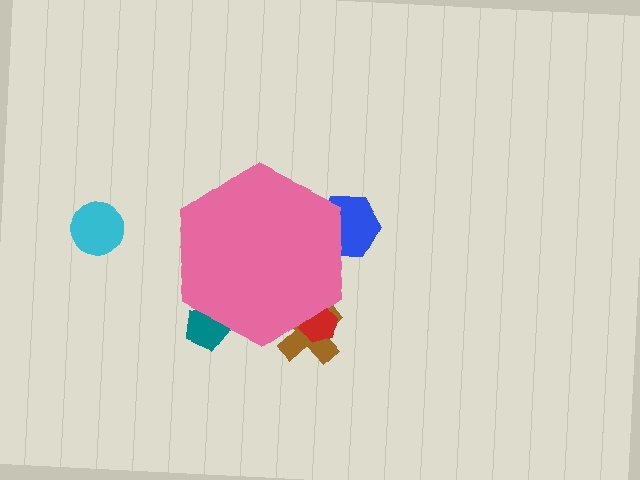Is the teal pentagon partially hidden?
Yes, the teal pentagon is partially hidden behind the pink hexagon.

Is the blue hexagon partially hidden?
Yes, the blue hexagon is partially hidden behind the pink hexagon.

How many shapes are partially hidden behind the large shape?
4 shapes are partially hidden.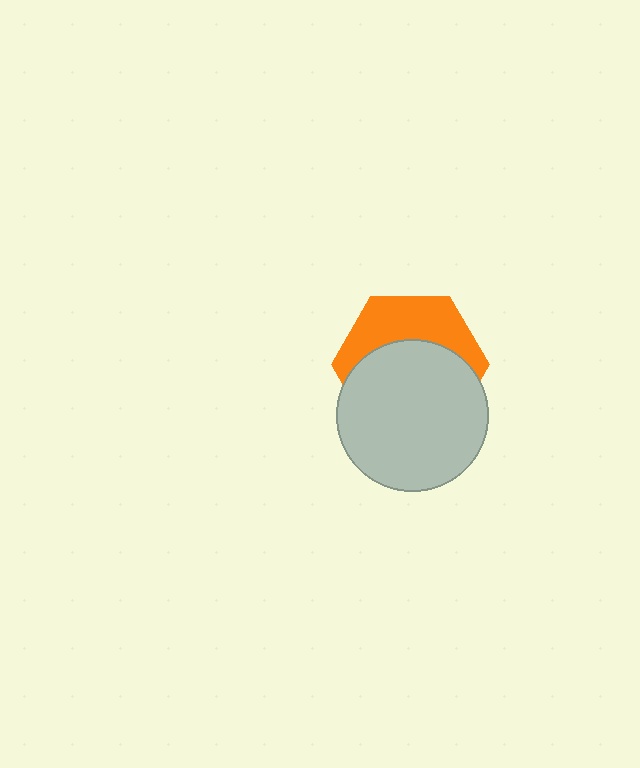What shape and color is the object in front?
The object in front is a light gray circle.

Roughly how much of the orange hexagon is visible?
A small part of it is visible (roughly 40%).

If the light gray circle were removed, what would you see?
You would see the complete orange hexagon.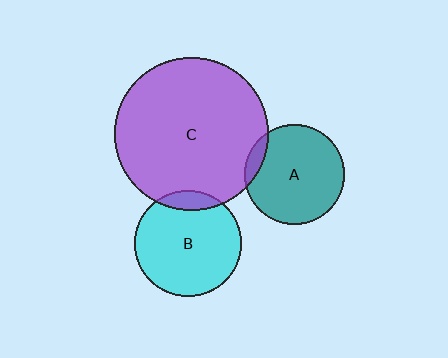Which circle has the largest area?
Circle C (purple).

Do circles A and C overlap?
Yes.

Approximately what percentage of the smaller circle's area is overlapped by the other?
Approximately 10%.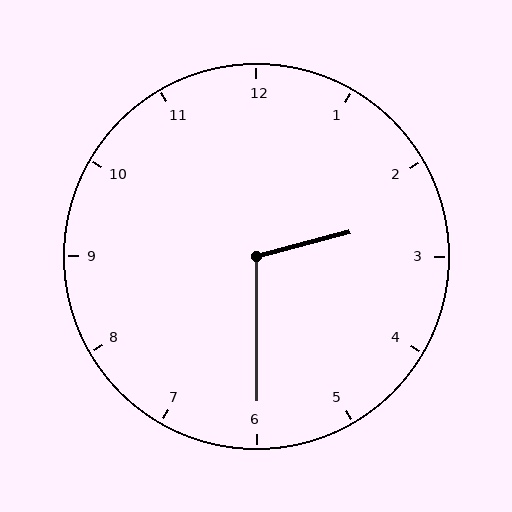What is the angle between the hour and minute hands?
Approximately 105 degrees.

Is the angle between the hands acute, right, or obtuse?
It is obtuse.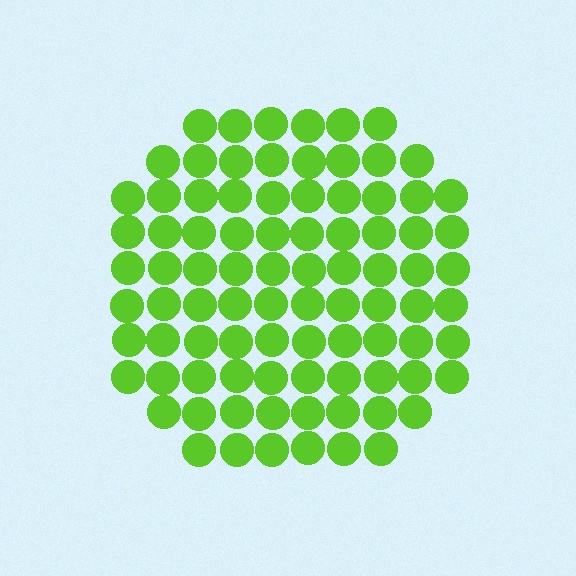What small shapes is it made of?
It is made of small circles.